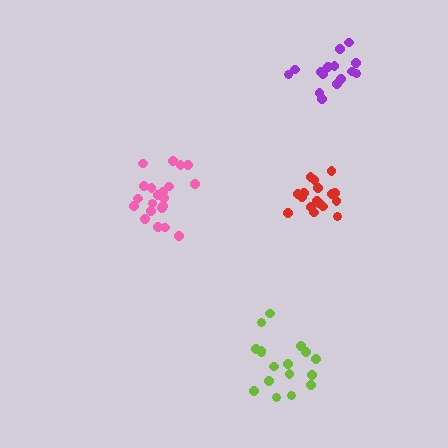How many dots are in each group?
Group 1: 15 dots, Group 2: 17 dots, Group 3: 17 dots, Group 4: 21 dots (70 total).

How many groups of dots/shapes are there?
There are 4 groups.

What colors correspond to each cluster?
The clusters are colored: purple, red, lime, pink.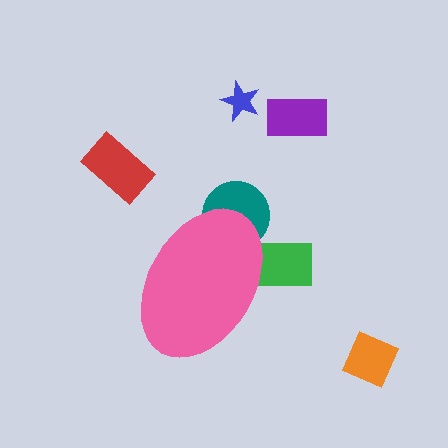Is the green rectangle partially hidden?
Yes, the green rectangle is partially hidden behind the pink ellipse.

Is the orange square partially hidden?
No, the orange square is fully visible.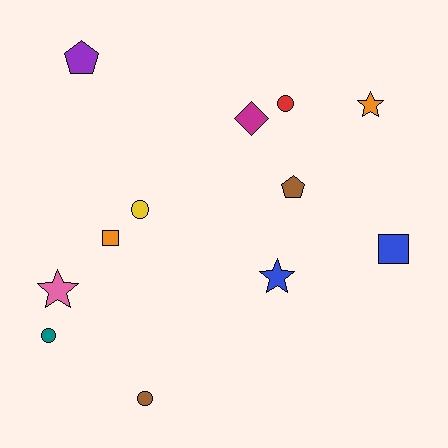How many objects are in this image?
There are 12 objects.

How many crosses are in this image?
There are no crosses.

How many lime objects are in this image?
There are no lime objects.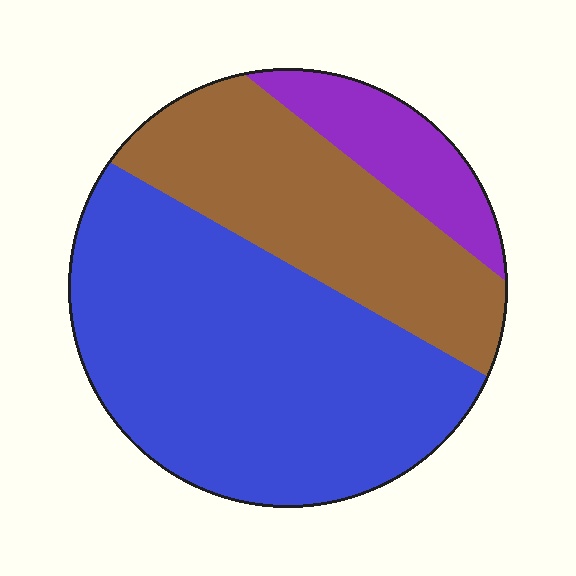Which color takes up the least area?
Purple, at roughly 10%.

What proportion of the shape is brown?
Brown covers roughly 30% of the shape.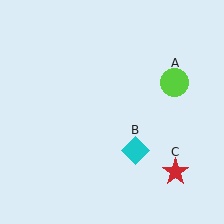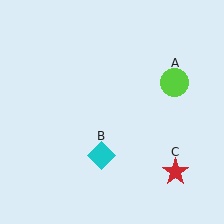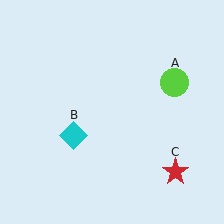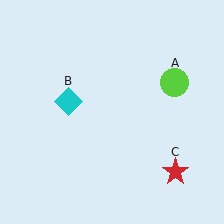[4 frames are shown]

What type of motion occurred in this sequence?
The cyan diamond (object B) rotated clockwise around the center of the scene.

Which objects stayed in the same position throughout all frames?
Lime circle (object A) and red star (object C) remained stationary.